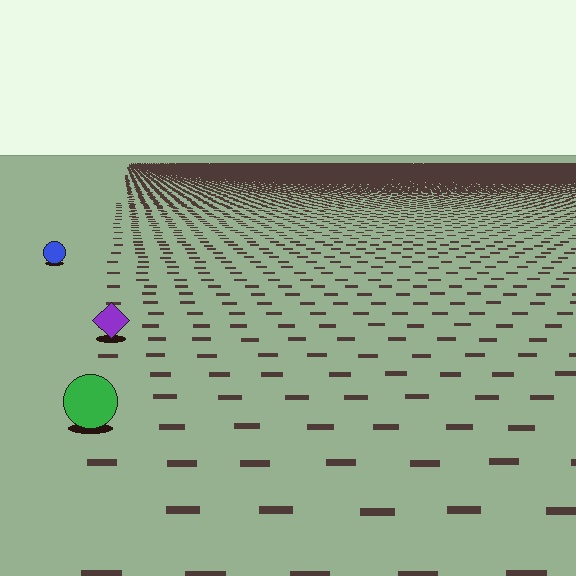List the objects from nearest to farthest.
From nearest to farthest: the green circle, the purple diamond, the blue circle.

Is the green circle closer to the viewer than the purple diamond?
Yes. The green circle is closer — you can tell from the texture gradient: the ground texture is coarser near it.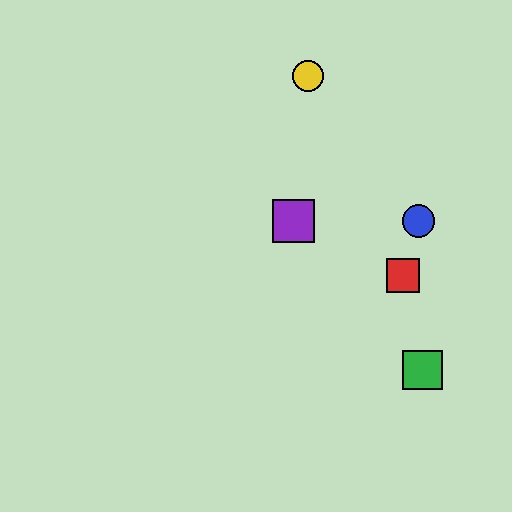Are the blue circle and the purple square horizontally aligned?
Yes, both are at y≈221.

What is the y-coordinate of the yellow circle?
The yellow circle is at y≈76.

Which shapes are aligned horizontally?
The blue circle, the purple square are aligned horizontally.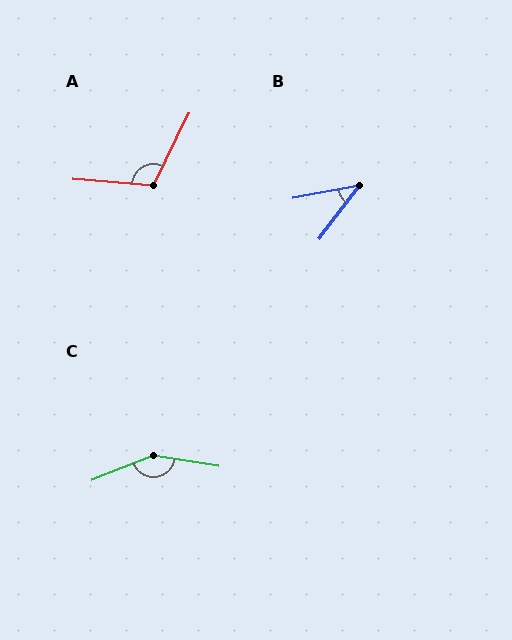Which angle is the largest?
C, at approximately 149 degrees.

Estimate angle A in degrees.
Approximately 111 degrees.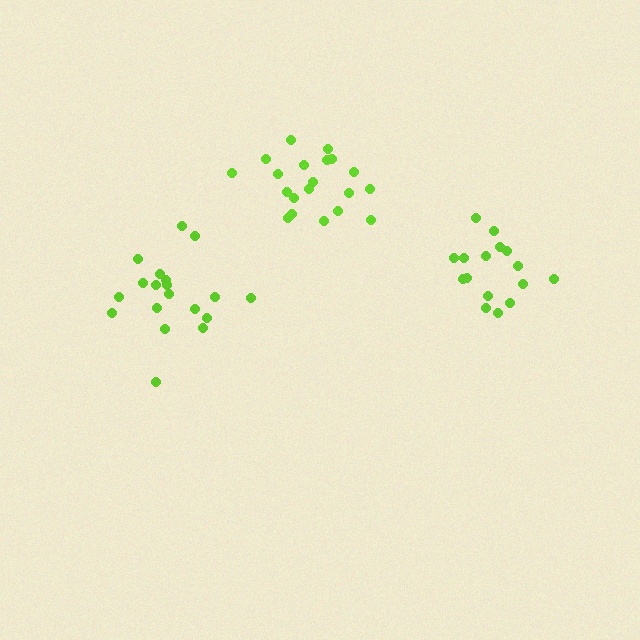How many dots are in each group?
Group 1: 20 dots, Group 2: 19 dots, Group 3: 16 dots (55 total).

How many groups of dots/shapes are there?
There are 3 groups.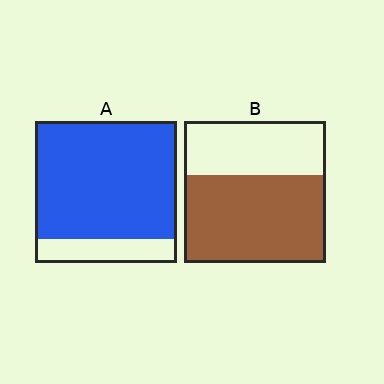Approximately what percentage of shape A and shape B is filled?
A is approximately 85% and B is approximately 60%.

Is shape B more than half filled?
Yes.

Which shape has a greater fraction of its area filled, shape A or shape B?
Shape A.